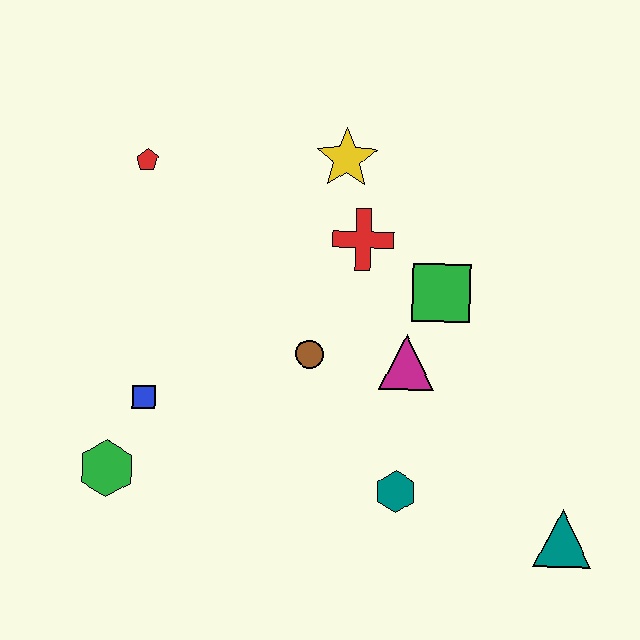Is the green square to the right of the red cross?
Yes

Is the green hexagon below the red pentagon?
Yes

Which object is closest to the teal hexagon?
The magenta triangle is closest to the teal hexagon.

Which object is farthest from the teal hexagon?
The red pentagon is farthest from the teal hexagon.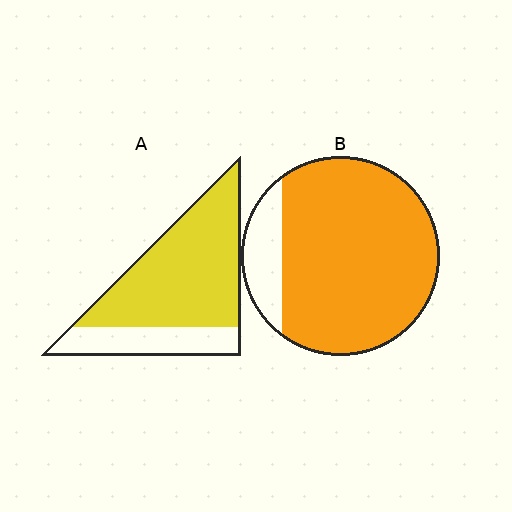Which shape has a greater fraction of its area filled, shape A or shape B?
Shape B.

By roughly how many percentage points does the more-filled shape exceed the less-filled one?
By roughly 10 percentage points (B over A).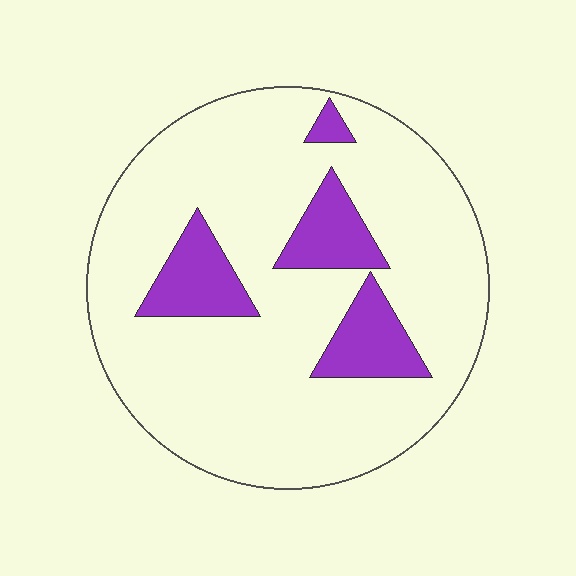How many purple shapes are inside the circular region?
4.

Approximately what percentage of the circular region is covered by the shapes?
Approximately 15%.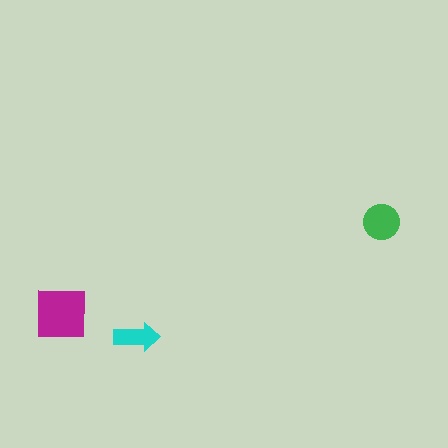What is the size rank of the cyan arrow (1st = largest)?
3rd.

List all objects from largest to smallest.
The magenta square, the green circle, the cyan arrow.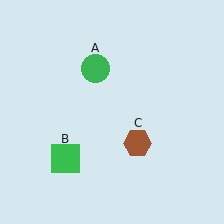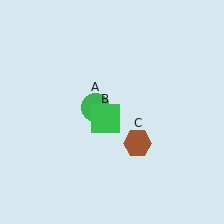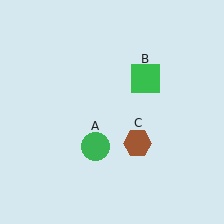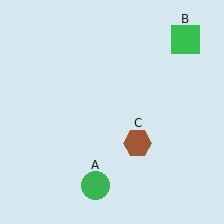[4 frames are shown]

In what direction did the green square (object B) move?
The green square (object B) moved up and to the right.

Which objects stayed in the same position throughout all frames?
Brown hexagon (object C) remained stationary.